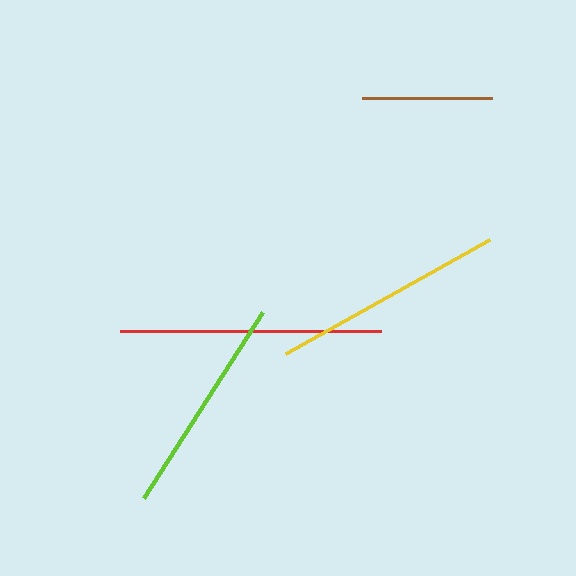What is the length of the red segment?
The red segment is approximately 262 pixels long.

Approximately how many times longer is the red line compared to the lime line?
The red line is approximately 1.2 times the length of the lime line.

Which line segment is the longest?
The red line is the longest at approximately 262 pixels.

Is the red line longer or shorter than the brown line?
The red line is longer than the brown line.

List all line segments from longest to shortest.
From longest to shortest: red, yellow, lime, brown.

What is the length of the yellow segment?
The yellow segment is approximately 234 pixels long.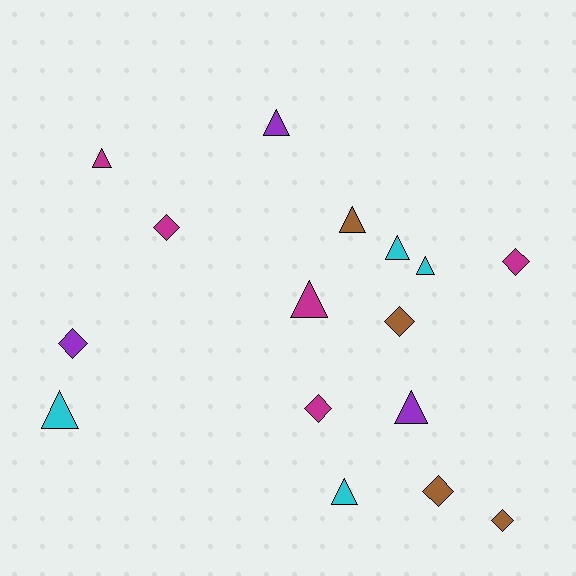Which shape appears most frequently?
Triangle, with 9 objects.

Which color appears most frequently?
Magenta, with 5 objects.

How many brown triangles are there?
There is 1 brown triangle.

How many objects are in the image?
There are 16 objects.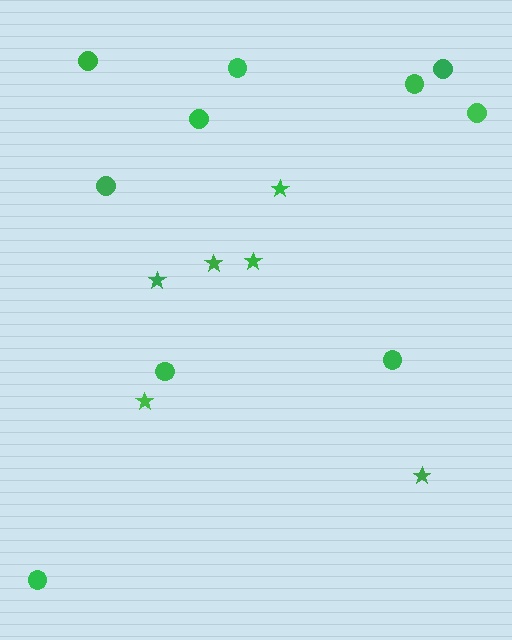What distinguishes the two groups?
There are 2 groups: one group of circles (10) and one group of stars (6).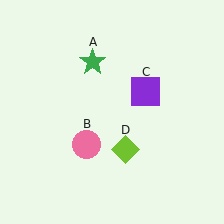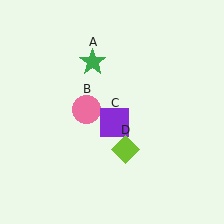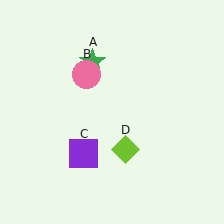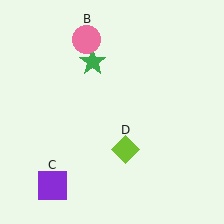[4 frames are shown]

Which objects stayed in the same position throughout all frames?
Green star (object A) and lime diamond (object D) remained stationary.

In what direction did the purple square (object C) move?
The purple square (object C) moved down and to the left.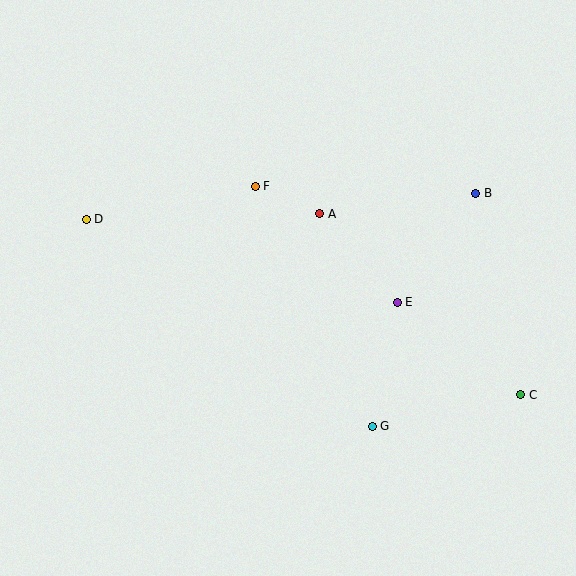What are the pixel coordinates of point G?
Point G is at (372, 426).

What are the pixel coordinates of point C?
Point C is at (521, 395).